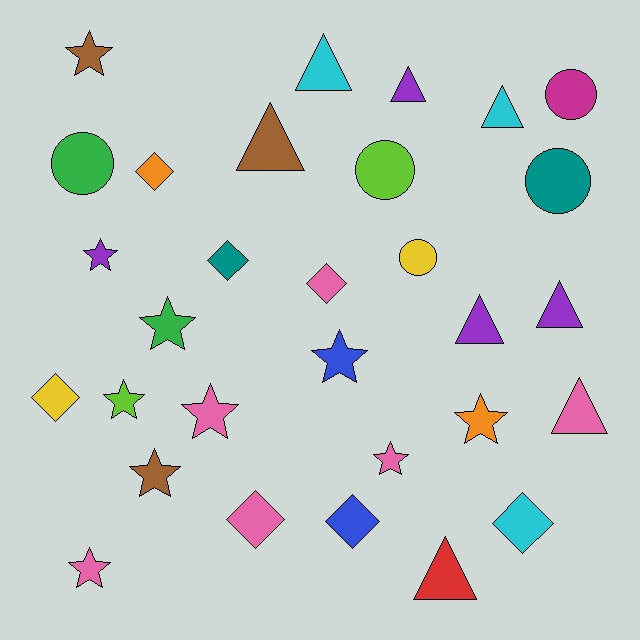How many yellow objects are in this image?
There are 2 yellow objects.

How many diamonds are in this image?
There are 7 diamonds.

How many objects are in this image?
There are 30 objects.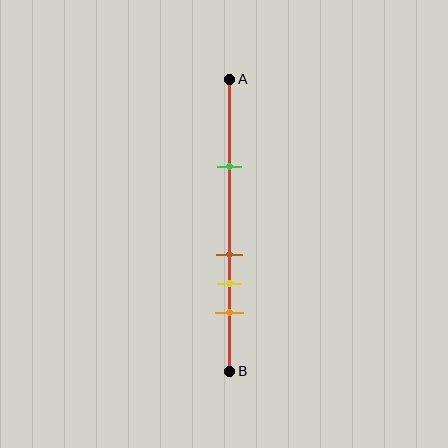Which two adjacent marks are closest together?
The brown and yellow marks are the closest adjacent pair.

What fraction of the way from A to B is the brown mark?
The brown mark is approximately 60% (0.6) of the way from A to B.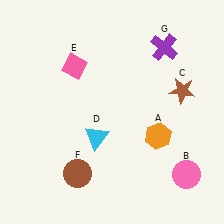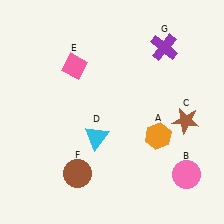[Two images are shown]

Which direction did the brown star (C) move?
The brown star (C) moved down.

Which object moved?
The brown star (C) moved down.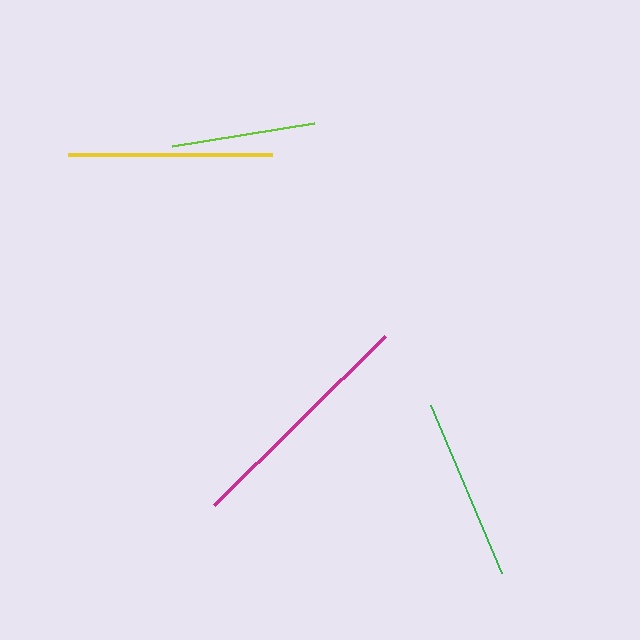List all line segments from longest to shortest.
From longest to shortest: magenta, yellow, green, lime.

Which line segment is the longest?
The magenta line is the longest at approximately 240 pixels.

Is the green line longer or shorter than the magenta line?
The magenta line is longer than the green line.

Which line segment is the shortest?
The lime line is the shortest at approximately 144 pixels.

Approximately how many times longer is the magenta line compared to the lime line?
The magenta line is approximately 1.7 times the length of the lime line.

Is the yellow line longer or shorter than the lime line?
The yellow line is longer than the lime line.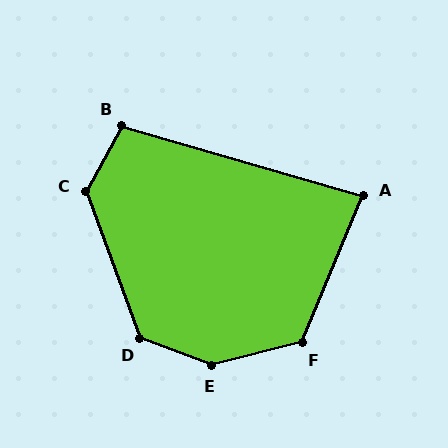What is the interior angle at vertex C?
Approximately 131 degrees (obtuse).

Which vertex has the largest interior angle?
E, at approximately 145 degrees.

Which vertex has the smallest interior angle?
A, at approximately 84 degrees.